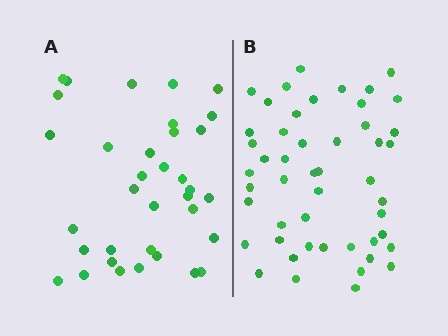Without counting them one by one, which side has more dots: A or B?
Region B (the right region) has more dots.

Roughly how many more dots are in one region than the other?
Region B has approximately 15 more dots than region A.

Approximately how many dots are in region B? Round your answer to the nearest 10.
About 50 dots. (The exact count is 49, which rounds to 50.)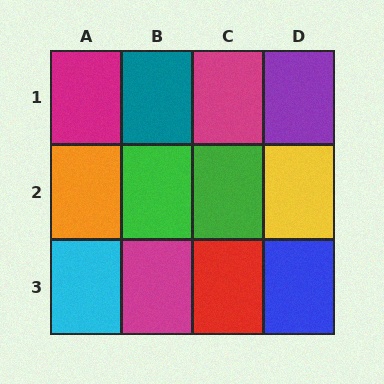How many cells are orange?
1 cell is orange.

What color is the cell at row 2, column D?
Yellow.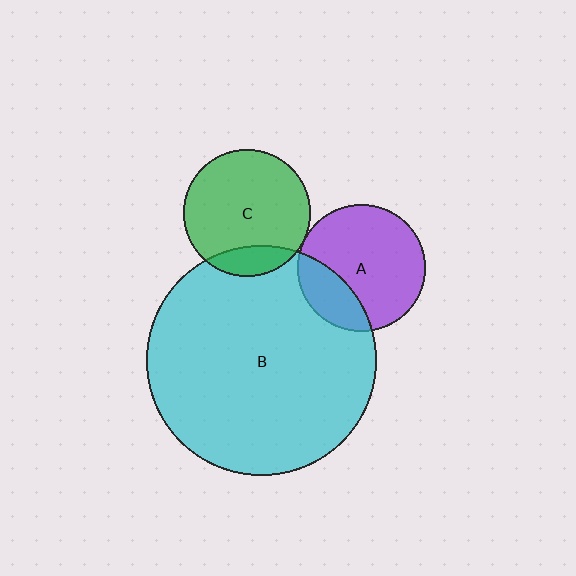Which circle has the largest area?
Circle B (cyan).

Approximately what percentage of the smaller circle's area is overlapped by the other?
Approximately 15%.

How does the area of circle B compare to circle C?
Approximately 3.3 times.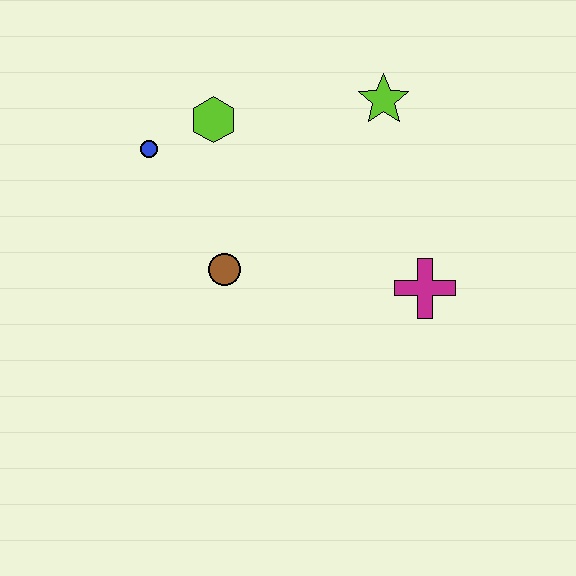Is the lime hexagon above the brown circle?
Yes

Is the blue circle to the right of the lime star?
No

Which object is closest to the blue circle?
The lime hexagon is closest to the blue circle.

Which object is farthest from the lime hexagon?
The magenta cross is farthest from the lime hexagon.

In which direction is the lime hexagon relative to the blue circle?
The lime hexagon is to the right of the blue circle.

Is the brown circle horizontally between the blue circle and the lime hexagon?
No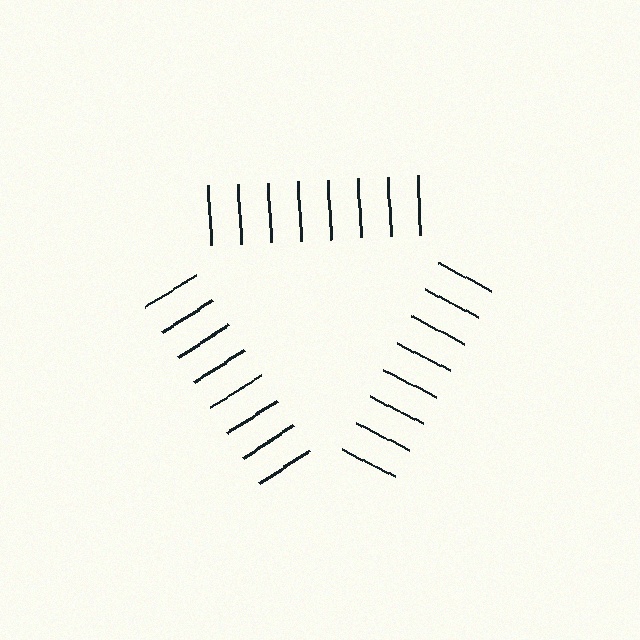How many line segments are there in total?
24 — 8 along each of the 3 edges.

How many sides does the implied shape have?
3 sides — the line-ends trace a triangle.